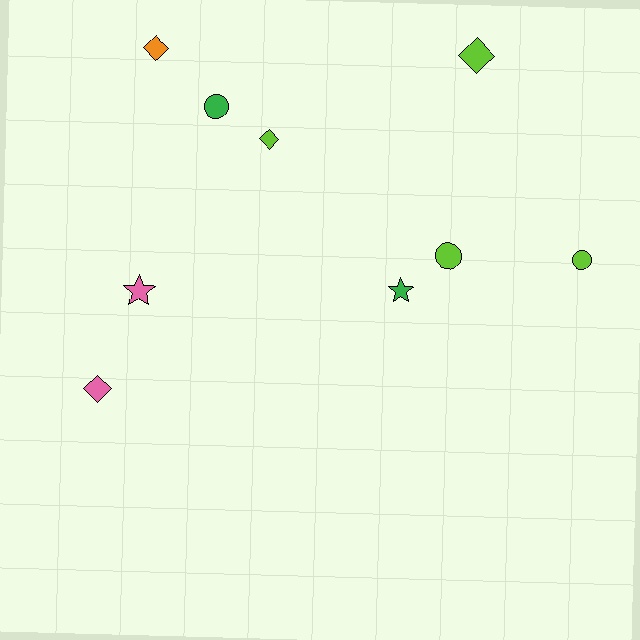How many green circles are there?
There is 1 green circle.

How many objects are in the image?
There are 9 objects.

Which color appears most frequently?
Lime, with 4 objects.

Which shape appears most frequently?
Diamond, with 4 objects.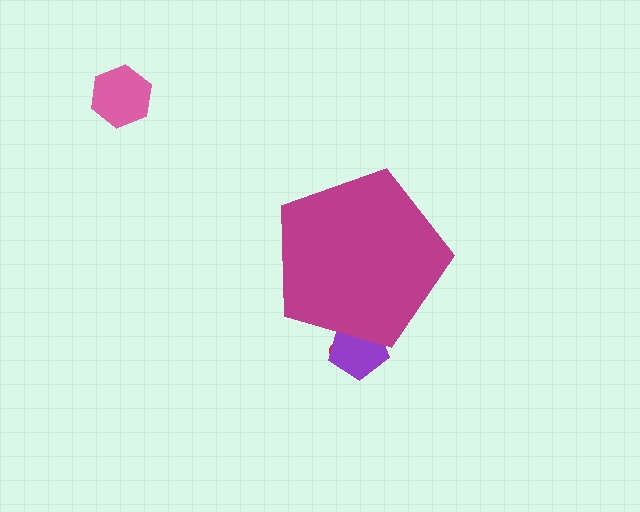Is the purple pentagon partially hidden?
Yes, the purple pentagon is partially hidden behind the magenta pentagon.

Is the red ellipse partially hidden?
Yes, the red ellipse is partially hidden behind the magenta pentagon.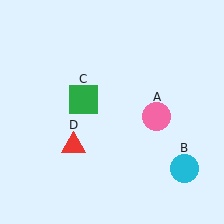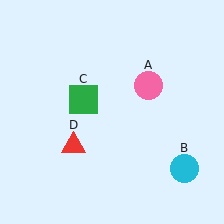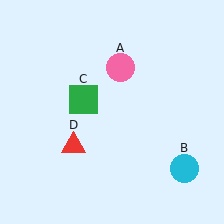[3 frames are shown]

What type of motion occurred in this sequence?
The pink circle (object A) rotated counterclockwise around the center of the scene.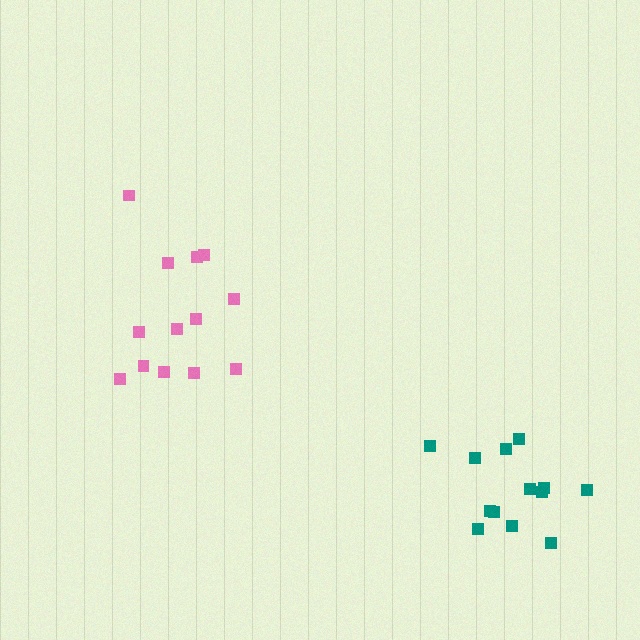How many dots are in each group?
Group 1: 13 dots, Group 2: 13 dots (26 total).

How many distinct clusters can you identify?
There are 2 distinct clusters.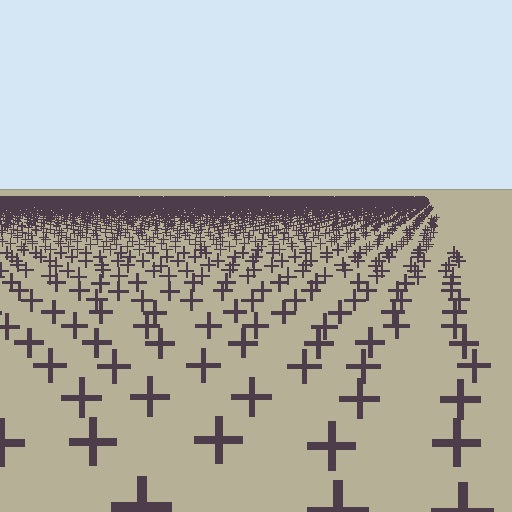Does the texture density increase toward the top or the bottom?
Density increases toward the top.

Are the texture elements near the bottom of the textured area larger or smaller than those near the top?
Larger. Near the bottom, elements are closer to the viewer and appear at a bigger on-screen size.